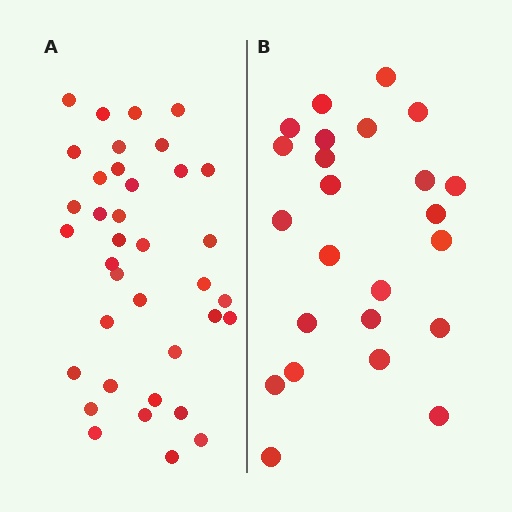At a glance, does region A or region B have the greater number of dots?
Region A (the left region) has more dots.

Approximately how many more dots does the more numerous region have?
Region A has approximately 15 more dots than region B.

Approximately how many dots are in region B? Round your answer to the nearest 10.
About 20 dots. (The exact count is 24, which rounds to 20.)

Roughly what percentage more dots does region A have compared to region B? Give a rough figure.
About 55% more.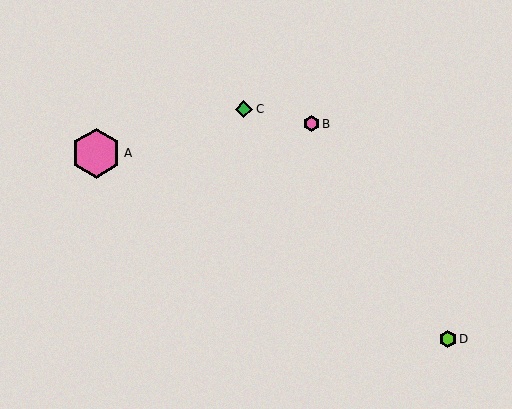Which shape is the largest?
The pink hexagon (labeled A) is the largest.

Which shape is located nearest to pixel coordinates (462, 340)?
The lime hexagon (labeled D) at (448, 339) is nearest to that location.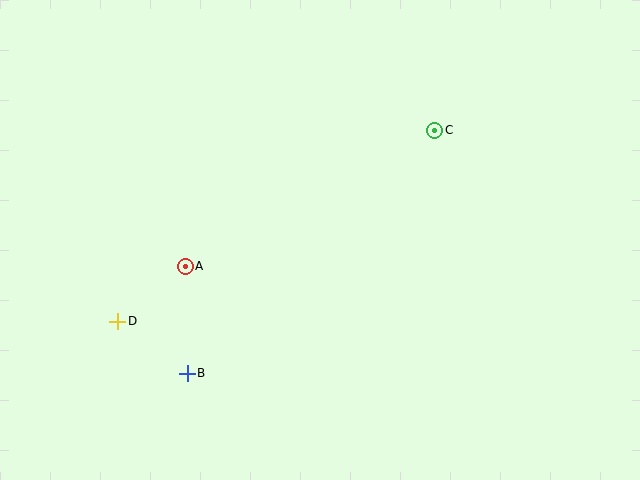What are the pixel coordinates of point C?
Point C is at (435, 130).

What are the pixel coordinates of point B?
Point B is at (187, 373).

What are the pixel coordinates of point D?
Point D is at (118, 321).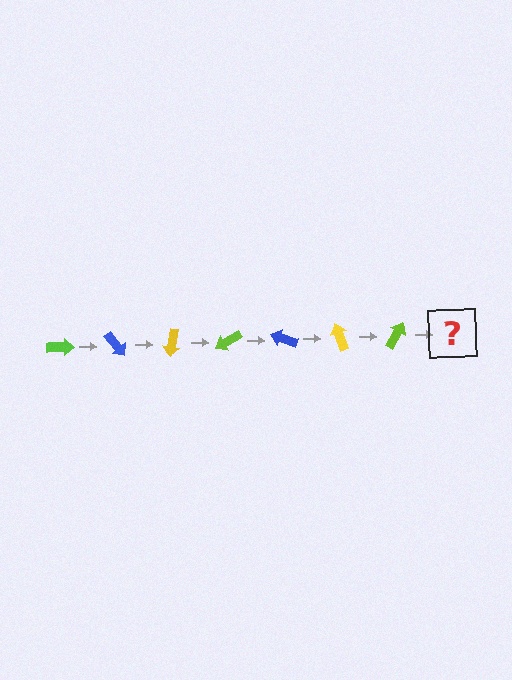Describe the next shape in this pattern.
It should be a blue arrow, rotated 350 degrees from the start.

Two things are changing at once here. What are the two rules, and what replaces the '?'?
The two rules are that it rotates 50 degrees each step and the color cycles through lime, blue, and yellow. The '?' should be a blue arrow, rotated 350 degrees from the start.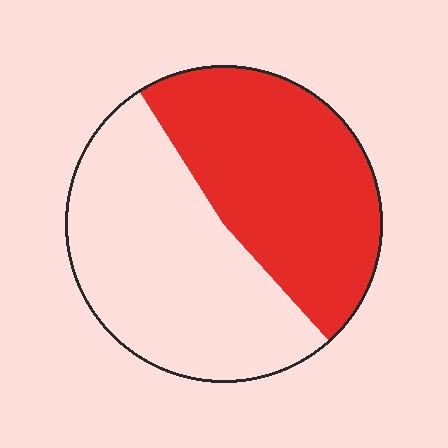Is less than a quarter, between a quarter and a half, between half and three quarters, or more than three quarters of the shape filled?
Between a quarter and a half.